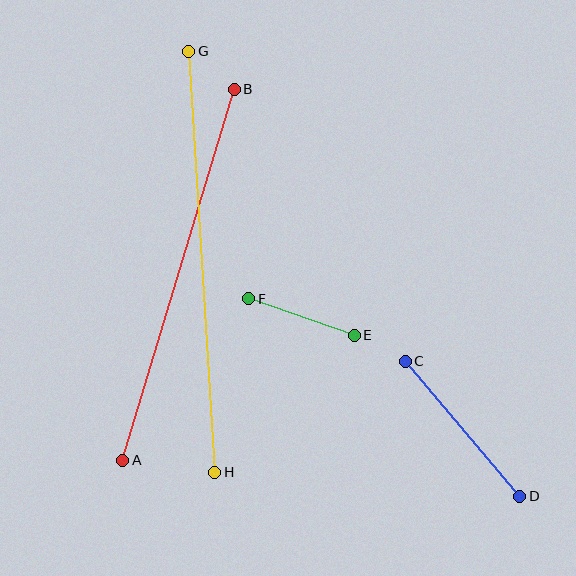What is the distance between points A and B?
The distance is approximately 387 pixels.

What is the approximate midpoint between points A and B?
The midpoint is at approximately (178, 275) pixels.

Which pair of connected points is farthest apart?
Points G and H are farthest apart.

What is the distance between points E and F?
The distance is approximately 111 pixels.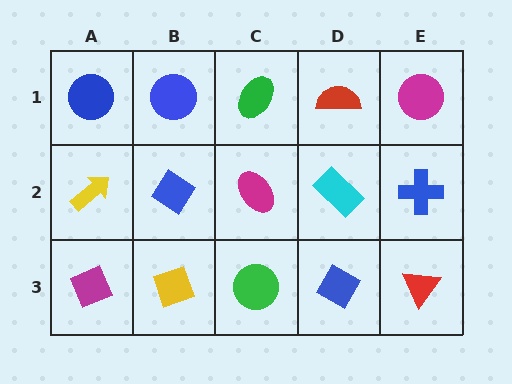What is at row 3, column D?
A blue diamond.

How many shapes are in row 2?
5 shapes.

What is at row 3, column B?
A yellow diamond.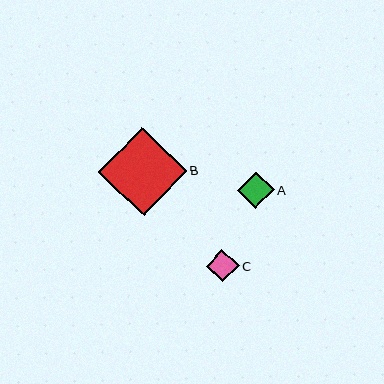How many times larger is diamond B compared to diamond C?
Diamond B is approximately 2.7 times the size of diamond C.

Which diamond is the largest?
Diamond B is the largest with a size of approximately 89 pixels.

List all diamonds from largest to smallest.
From largest to smallest: B, A, C.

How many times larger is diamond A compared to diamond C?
Diamond A is approximately 1.1 times the size of diamond C.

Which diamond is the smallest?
Diamond C is the smallest with a size of approximately 32 pixels.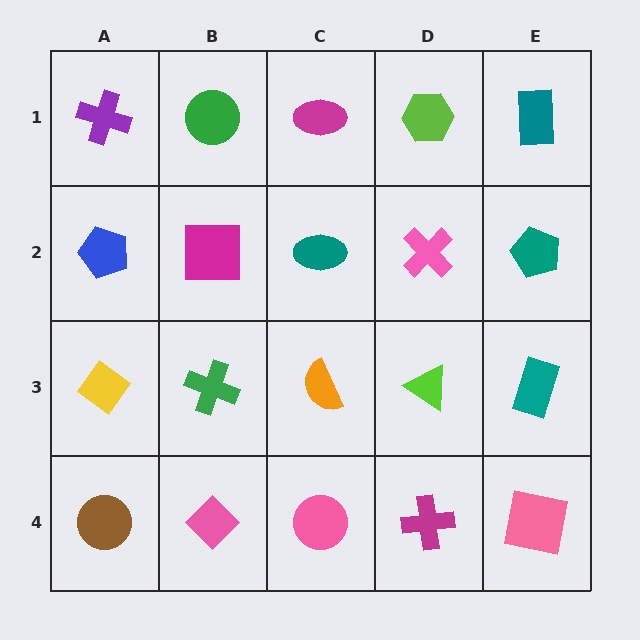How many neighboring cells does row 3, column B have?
4.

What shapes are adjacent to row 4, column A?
A yellow diamond (row 3, column A), a pink diamond (row 4, column B).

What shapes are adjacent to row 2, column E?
A teal rectangle (row 1, column E), a teal rectangle (row 3, column E), a pink cross (row 2, column D).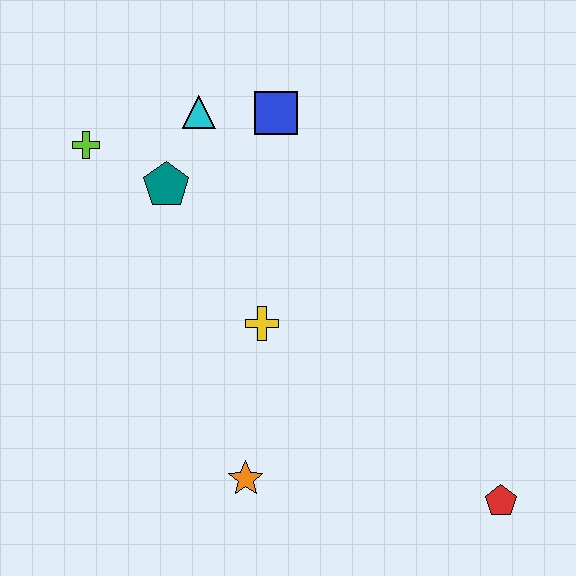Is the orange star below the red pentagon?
No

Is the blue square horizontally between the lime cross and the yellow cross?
No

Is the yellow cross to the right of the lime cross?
Yes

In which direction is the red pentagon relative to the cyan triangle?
The red pentagon is below the cyan triangle.